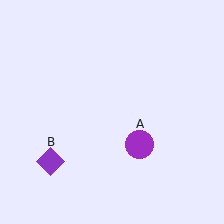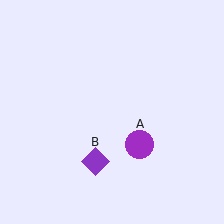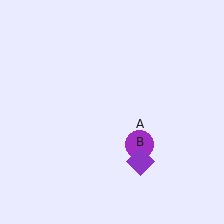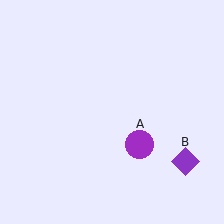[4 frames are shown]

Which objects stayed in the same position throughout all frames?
Purple circle (object A) remained stationary.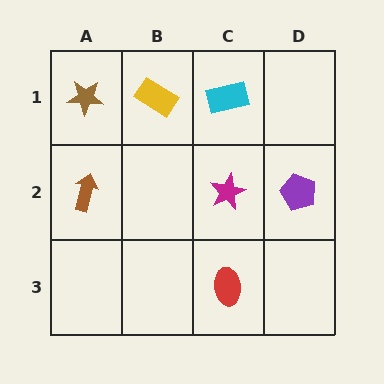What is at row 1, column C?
A cyan rectangle.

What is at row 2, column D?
A purple pentagon.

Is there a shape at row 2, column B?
No, that cell is empty.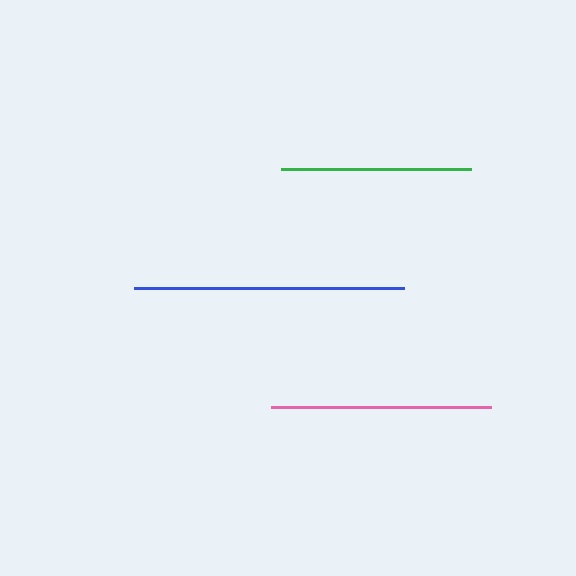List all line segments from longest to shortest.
From longest to shortest: blue, pink, green.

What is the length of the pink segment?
The pink segment is approximately 221 pixels long.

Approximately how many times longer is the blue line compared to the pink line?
The blue line is approximately 1.2 times the length of the pink line.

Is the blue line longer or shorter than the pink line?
The blue line is longer than the pink line.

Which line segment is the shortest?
The green line is the shortest at approximately 190 pixels.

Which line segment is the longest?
The blue line is the longest at approximately 269 pixels.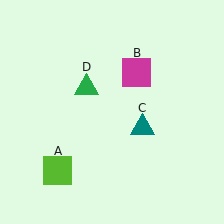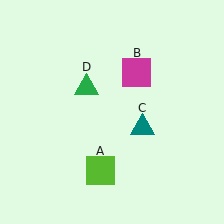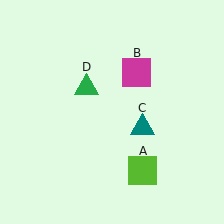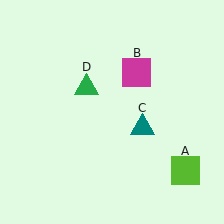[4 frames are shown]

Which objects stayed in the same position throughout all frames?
Magenta square (object B) and teal triangle (object C) and green triangle (object D) remained stationary.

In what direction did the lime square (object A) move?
The lime square (object A) moved right.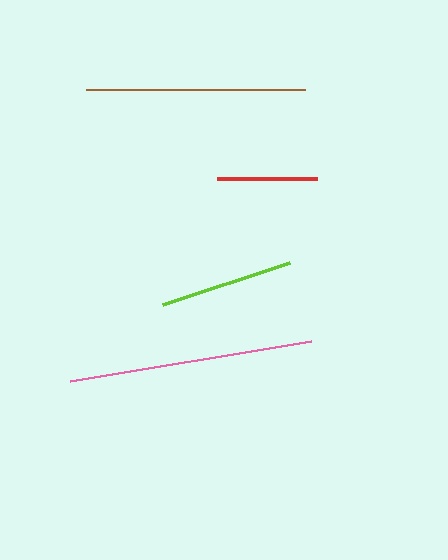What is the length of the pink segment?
The pink segment is approximately 244 pixels long.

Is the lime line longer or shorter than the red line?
The lime line is longer than the red line.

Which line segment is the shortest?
The red line is the shortest at approximately 101 pixels.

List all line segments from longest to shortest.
From longest to shortest: pink, brown, lime, red.